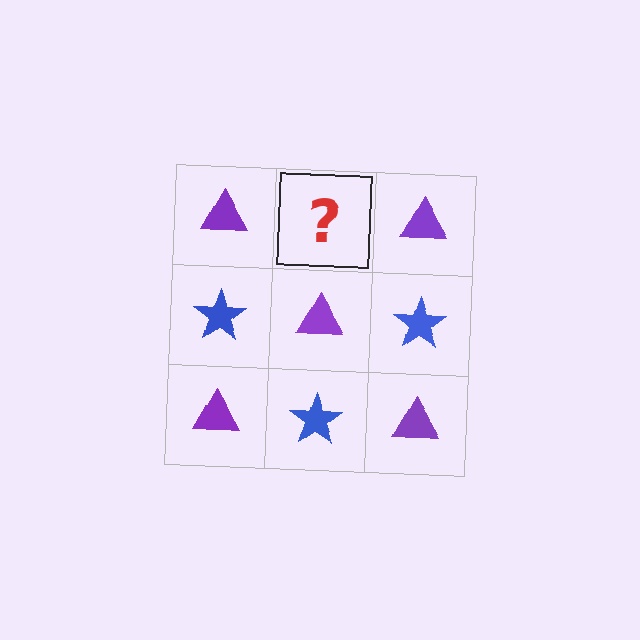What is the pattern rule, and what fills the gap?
The rule is that it alternates purple triangle and blue star in a checkerboard pattern. The gap should be filled with a blue star.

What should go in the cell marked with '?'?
The missing cell should contain a blue star.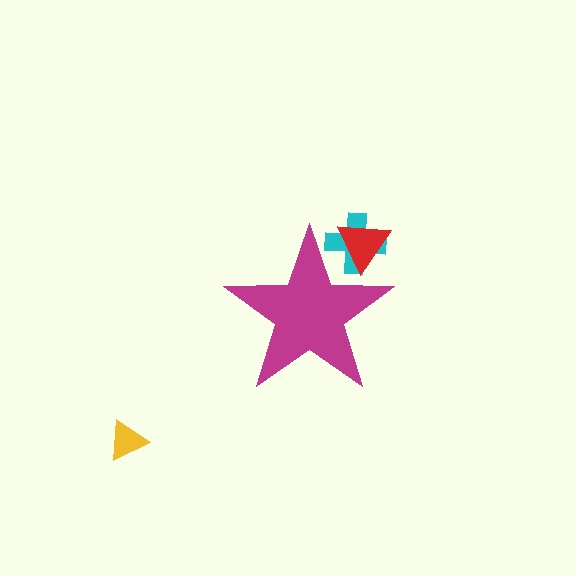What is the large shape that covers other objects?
A magenta star.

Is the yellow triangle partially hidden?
No, the yellow triangle is fully visible.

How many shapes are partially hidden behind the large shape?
2 shapes are partially hidden.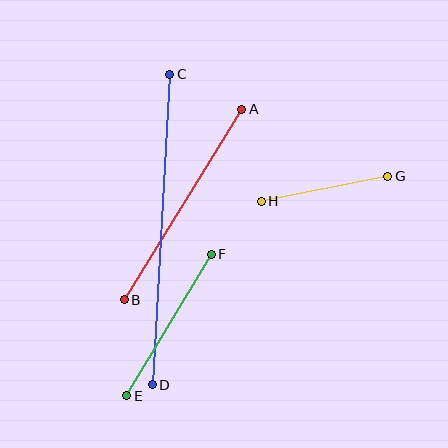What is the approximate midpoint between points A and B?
The midpoint is at approximately (183, 205) pixels.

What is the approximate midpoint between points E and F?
The midpoint is at approximately (169, 325) pixels.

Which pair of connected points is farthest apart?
Points C and D are farthest apart.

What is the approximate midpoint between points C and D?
The midpoint is at approximately (161, 230) pixels.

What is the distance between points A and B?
The distance is approximately 224 pixels.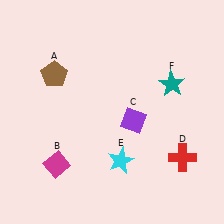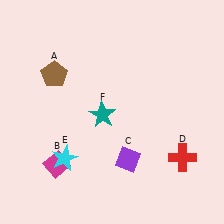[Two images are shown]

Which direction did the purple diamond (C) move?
The purple diamond (C) moved down.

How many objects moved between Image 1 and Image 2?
3 objects moved between the two images.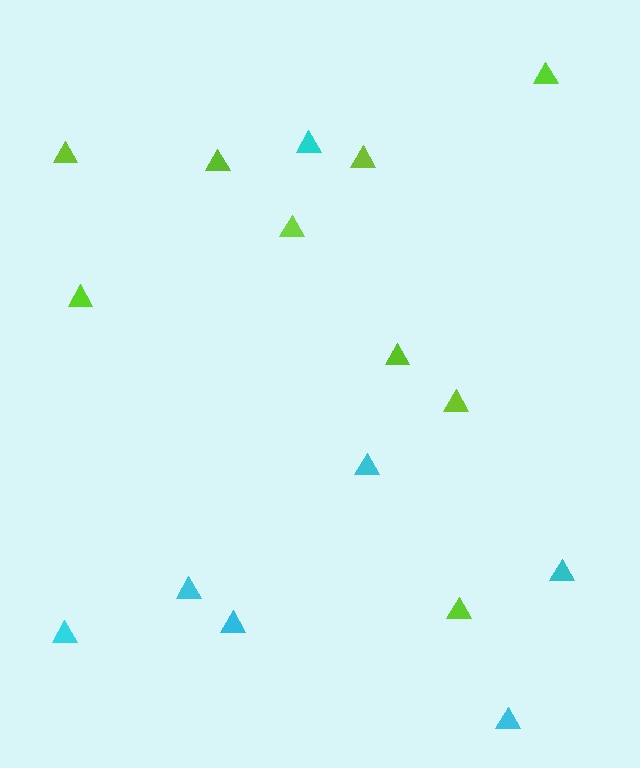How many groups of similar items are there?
There are 2 groups: one group of cyan triangles (7) and one group of lime triangles (9).